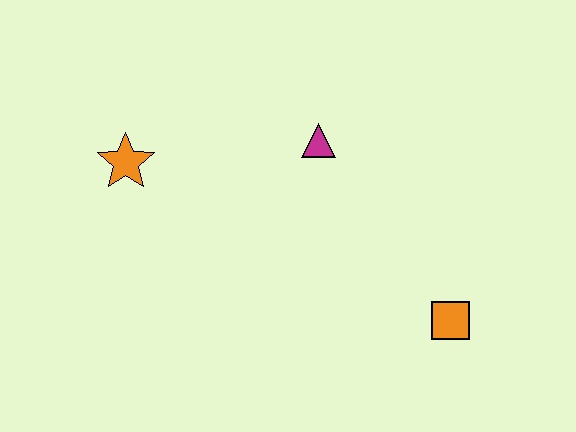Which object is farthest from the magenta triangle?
The orange square is farthest from the magenta triangle.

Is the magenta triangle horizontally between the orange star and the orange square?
Yes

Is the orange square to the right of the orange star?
Yes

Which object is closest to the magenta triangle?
The orange star is closest to the magenta triangle.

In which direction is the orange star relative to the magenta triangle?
The orange star is to the left of the magenta triangle.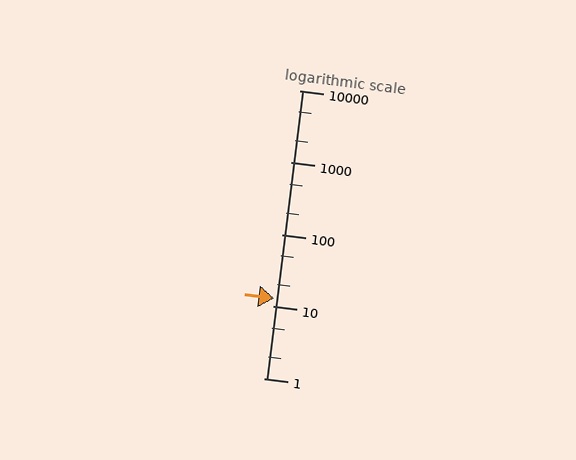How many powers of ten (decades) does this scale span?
The scale spans 4 decades, from 1 to 10000.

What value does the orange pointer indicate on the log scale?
The pointer indicates approximately 13.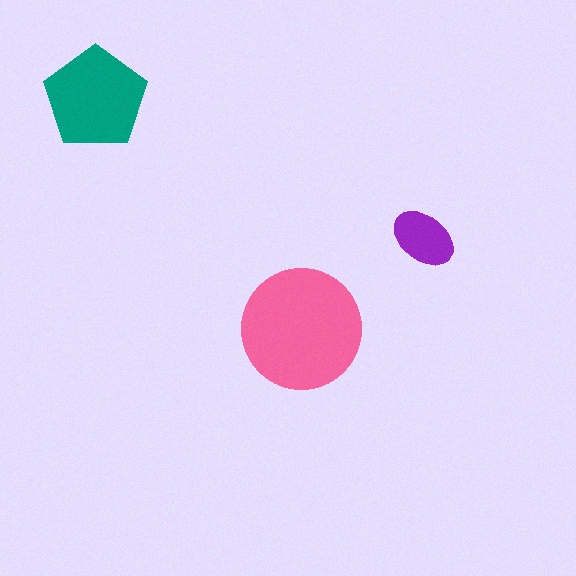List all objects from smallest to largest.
The purple ellipse, the teal pentagon, the pink circle.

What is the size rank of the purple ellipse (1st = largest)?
3rd.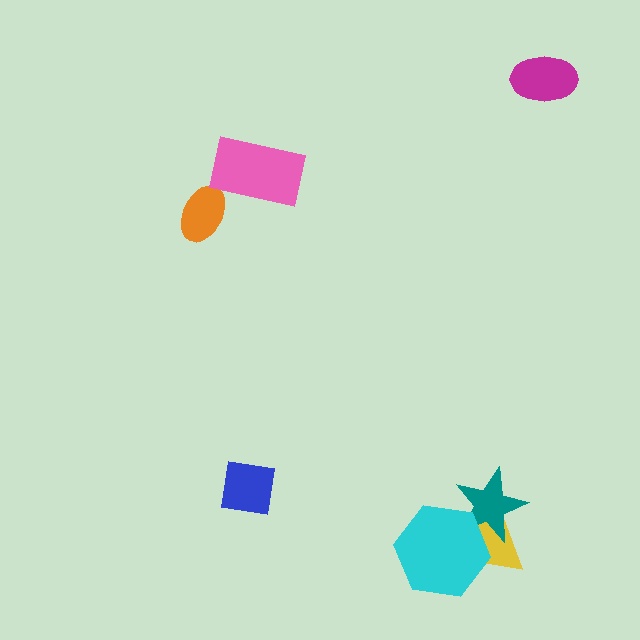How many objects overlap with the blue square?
0 objects overlap with the blue square.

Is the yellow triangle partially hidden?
Yes, it is partially covered by another shape.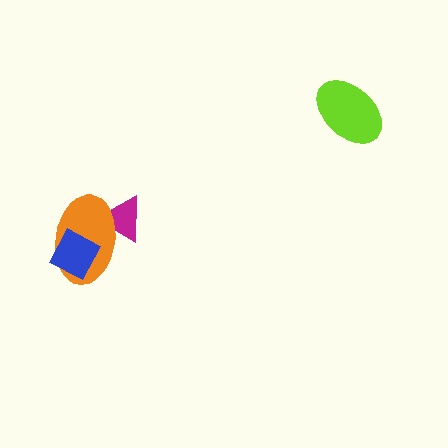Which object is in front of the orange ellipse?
The blue diamond is in front of the orange ellipse.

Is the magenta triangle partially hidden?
Yes, it is partially covered by another shape.